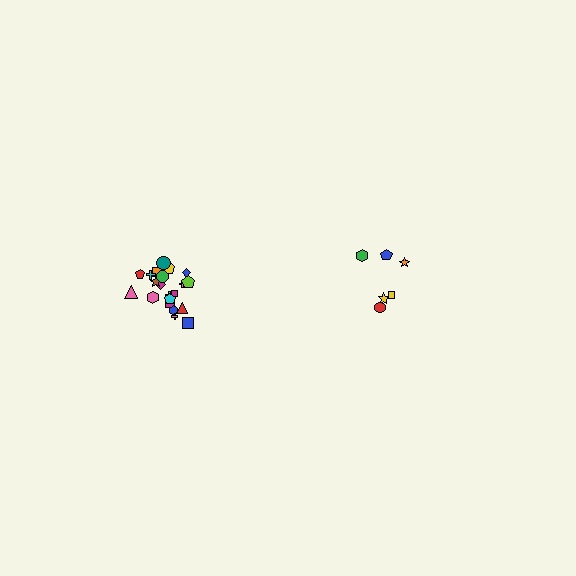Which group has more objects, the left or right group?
The left group.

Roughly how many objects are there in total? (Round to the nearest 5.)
Roughly 30 objects in total.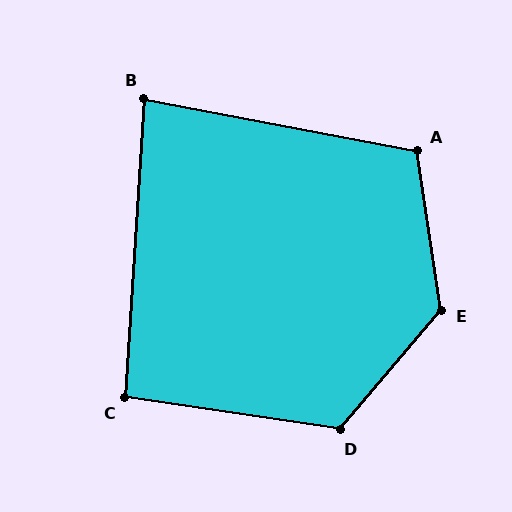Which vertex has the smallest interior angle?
B, at approximately 83 degrees.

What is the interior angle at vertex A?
Approximately 109 degrees (obtuse).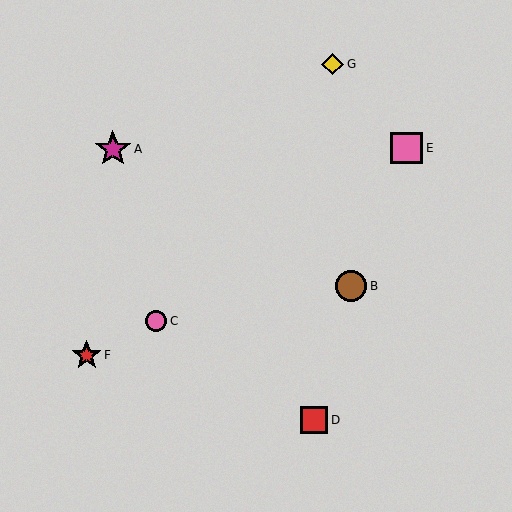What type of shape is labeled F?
Shape F is a red star.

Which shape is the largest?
The magenta star (labeled A) is the largest.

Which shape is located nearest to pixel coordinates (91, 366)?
The red star (labeled F) at (87, 355) is nearest to that location.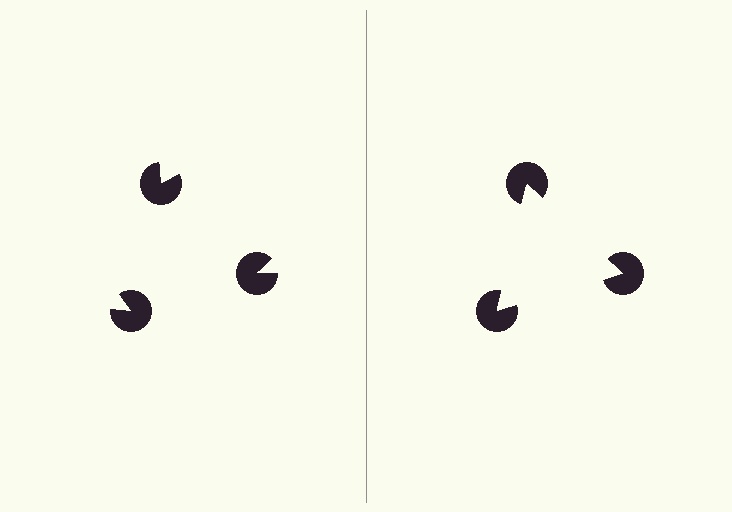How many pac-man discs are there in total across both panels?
6 — 3 on each side.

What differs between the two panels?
The pac-man discs are positioned identically on both sides; only the wedge orientations differ. On the right they align to a triangle; on the left they are misaligned.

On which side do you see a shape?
An illusory triangle appears on the right side. On the left side the wedge cuts are rotated, so no coherent shape forms.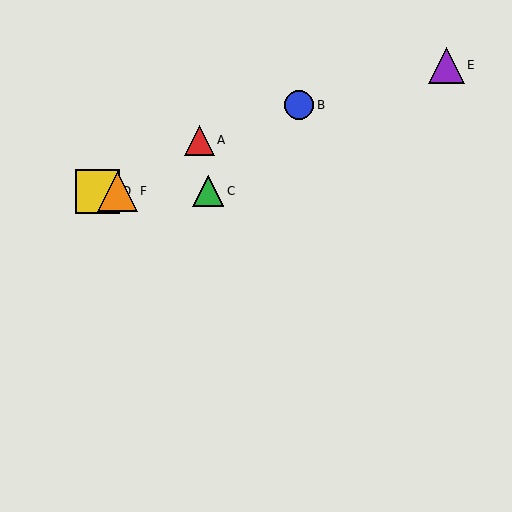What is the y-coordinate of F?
Object F is at y≈191.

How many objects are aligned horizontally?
3 objects (C, D, F) are aligned horizontally.